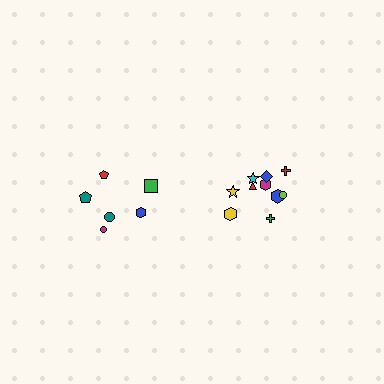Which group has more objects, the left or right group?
The right group.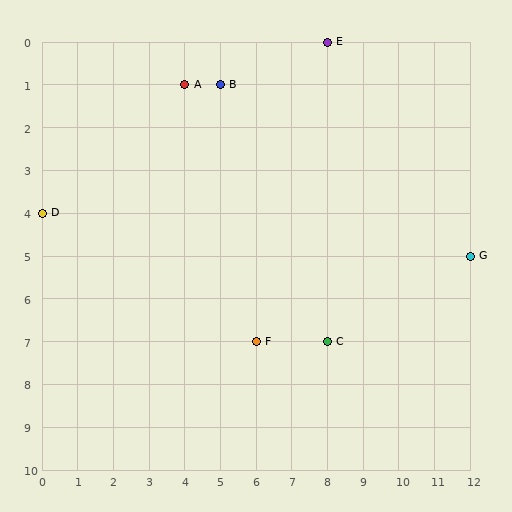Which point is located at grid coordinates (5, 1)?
Point B is at (5, 1).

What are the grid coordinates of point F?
Point F is at grid coordinates (6, 7).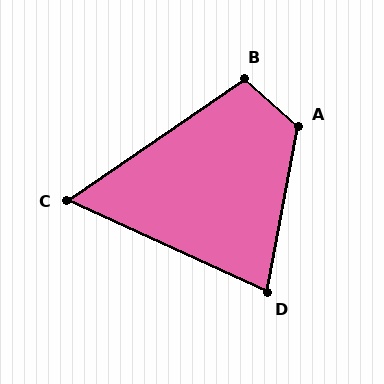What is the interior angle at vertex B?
Approximately 104 degrees (obtuse).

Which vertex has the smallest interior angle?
C, at approximately 59 degrees.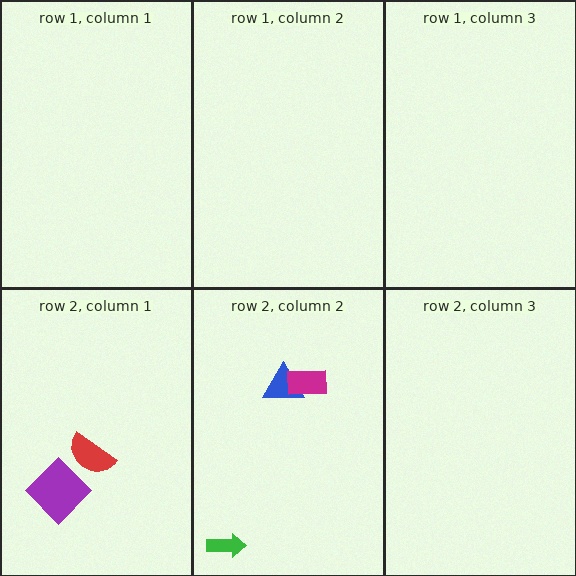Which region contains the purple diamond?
The row 2, column 1 region.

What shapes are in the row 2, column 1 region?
The purple diamond, the red semicircle.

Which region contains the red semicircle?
The row 2, column 1 region.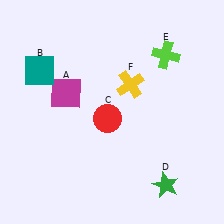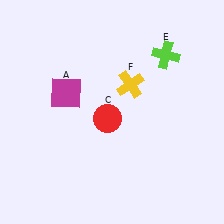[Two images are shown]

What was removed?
The teal square (B), the green star (D) were removed in Image 2.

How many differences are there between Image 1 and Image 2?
There are 2 differences between the two images.